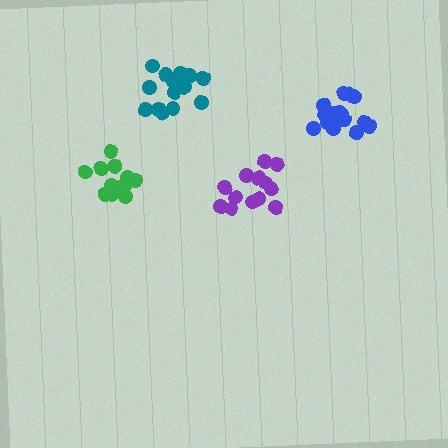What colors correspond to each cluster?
The clusters are colored: green, purple, teal, blue.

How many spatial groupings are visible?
There are 4 spatial groupings.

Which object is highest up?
The teal cluster is topmost.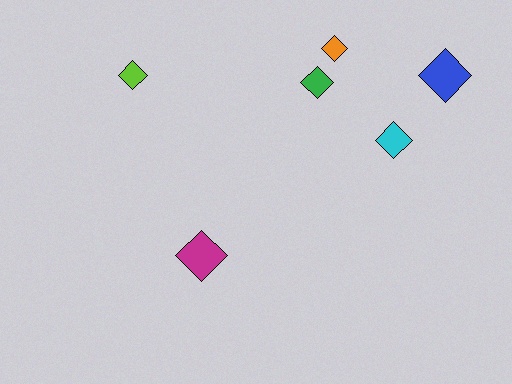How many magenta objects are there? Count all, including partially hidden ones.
There is 1 magenta object.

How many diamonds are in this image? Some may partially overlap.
There are 6 diamonds.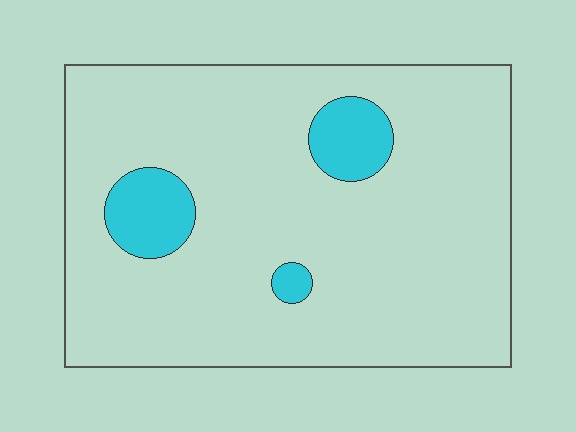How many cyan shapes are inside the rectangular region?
3.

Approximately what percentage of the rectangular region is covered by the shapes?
Approximately 10%.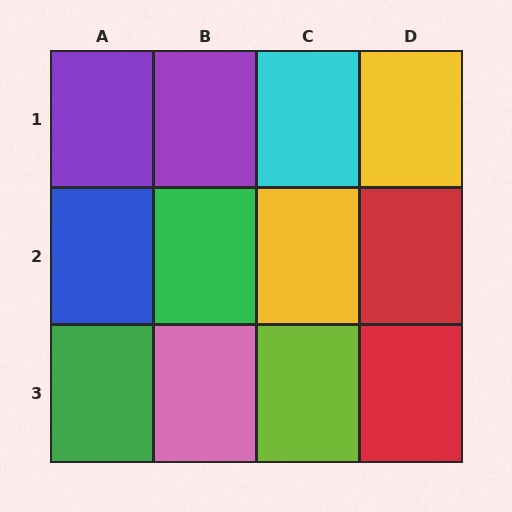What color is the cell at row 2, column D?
Red.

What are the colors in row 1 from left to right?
Purple, purple, cyan, yellow.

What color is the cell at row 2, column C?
Yellow.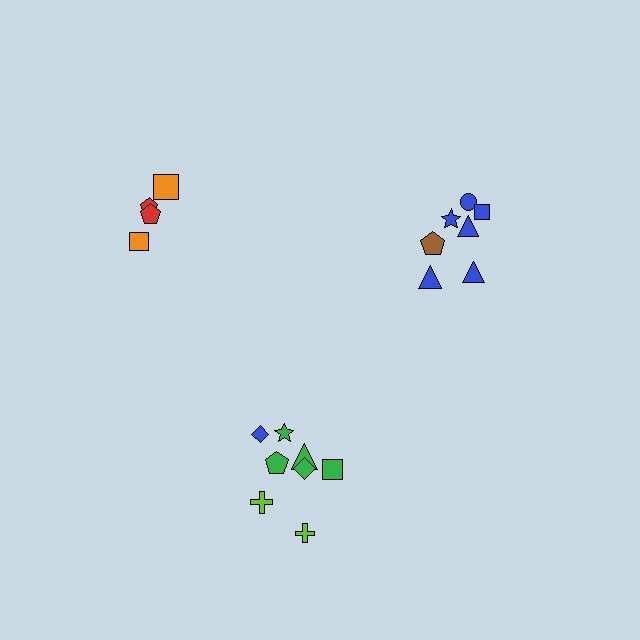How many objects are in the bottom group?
There are 8 objects.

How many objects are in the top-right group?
There are 7 objects.